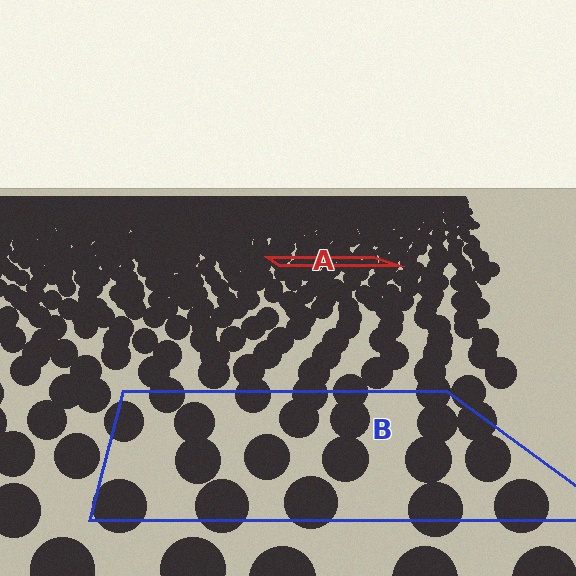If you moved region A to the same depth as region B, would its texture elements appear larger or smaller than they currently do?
They would appear larger. At a closer depth, the same texture elements are projected at a bigger on-screen size.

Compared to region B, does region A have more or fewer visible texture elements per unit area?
Region A has more texture elements per unit area — they are packed more densely because it is farther away.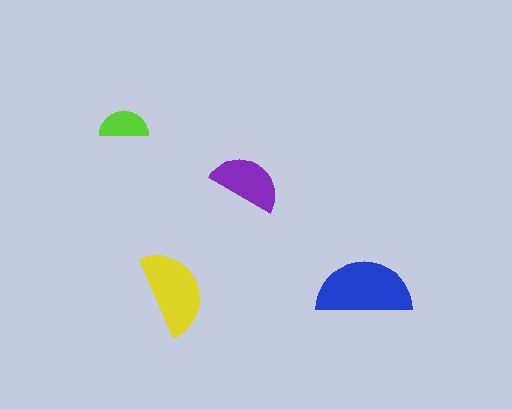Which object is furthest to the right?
The blue semicircle is rightmost.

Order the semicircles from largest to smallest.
the blue one, the yellow one, the purple one, the lime one.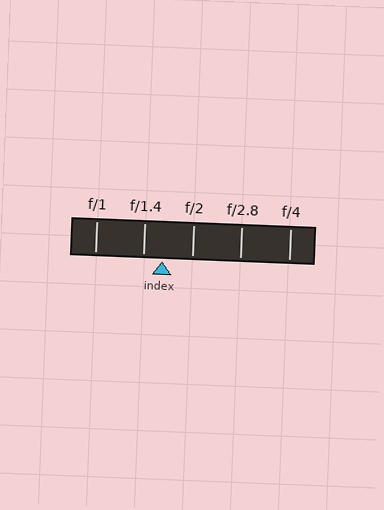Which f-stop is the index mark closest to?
The index mark is closest to f/1.4.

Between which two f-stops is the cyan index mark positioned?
The index mark is between f/1.4 and f/2.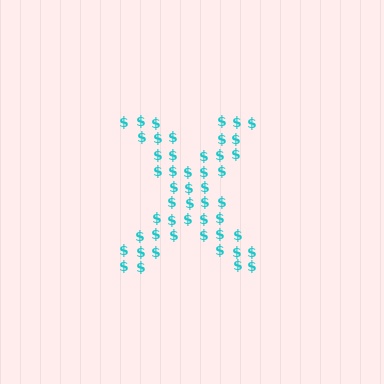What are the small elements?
The small elements are dollar signs.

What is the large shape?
The large shape is the letter X.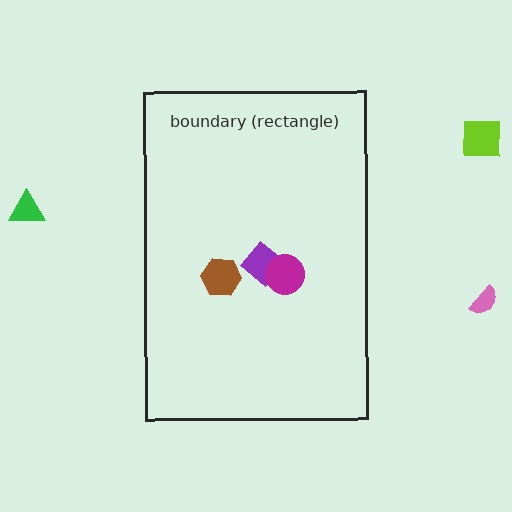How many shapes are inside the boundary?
3 inside, 3 outside.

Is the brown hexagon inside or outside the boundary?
Inside.